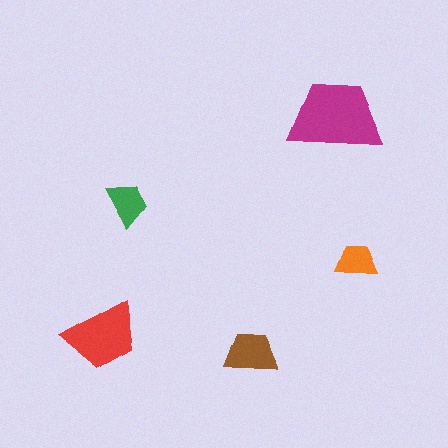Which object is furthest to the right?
The orange trapezoid is rightmost.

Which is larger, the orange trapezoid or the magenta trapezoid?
The magenta one.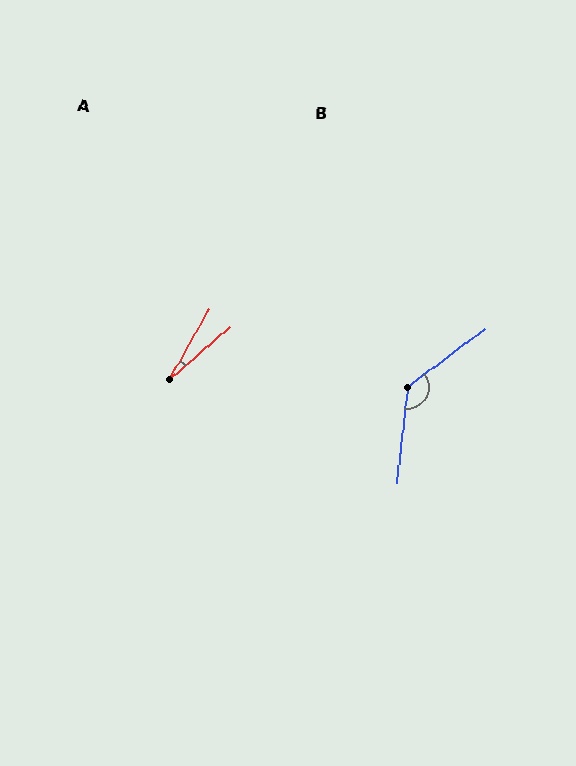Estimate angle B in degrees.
Approximately 133 degrees.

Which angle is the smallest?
A, at approximately 19 degrees.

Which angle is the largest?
B, at approximately 133 degrees.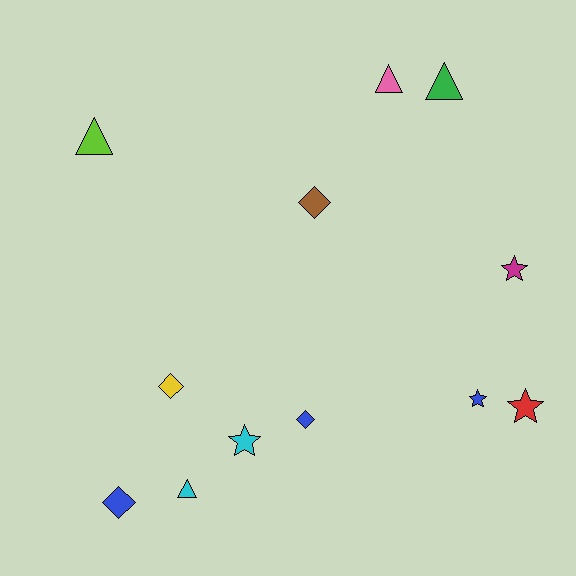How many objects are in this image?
There are 12 objects.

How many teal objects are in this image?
There are no teal objects.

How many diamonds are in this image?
There are 4 diamonds.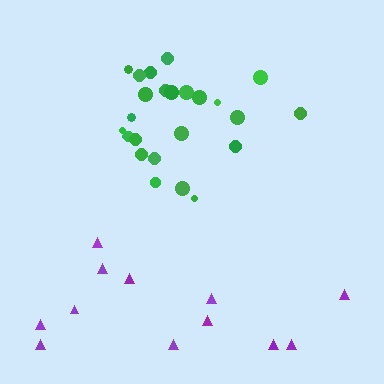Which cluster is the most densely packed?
Green.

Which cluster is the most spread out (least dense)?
Purple.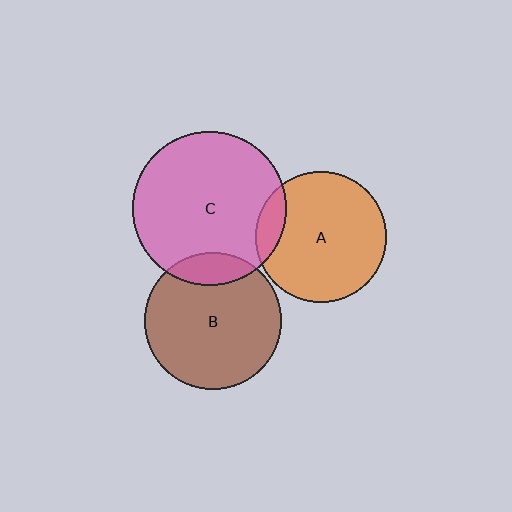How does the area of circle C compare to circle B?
Approximately 1.3 times.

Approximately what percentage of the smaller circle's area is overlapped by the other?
Approximately 10%.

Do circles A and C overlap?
Yes.